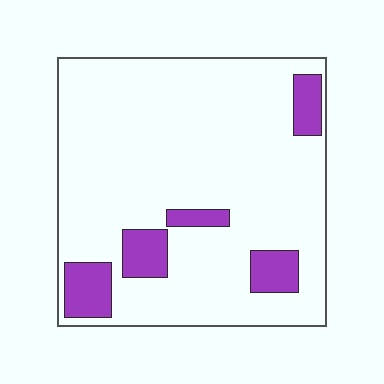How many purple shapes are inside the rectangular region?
5.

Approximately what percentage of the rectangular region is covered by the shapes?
Approximately 15%.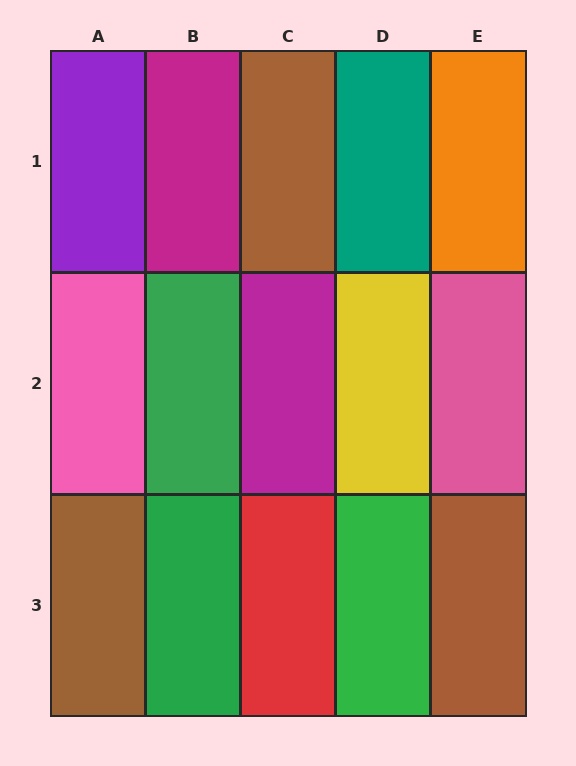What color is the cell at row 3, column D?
Green.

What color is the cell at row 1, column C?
Brown.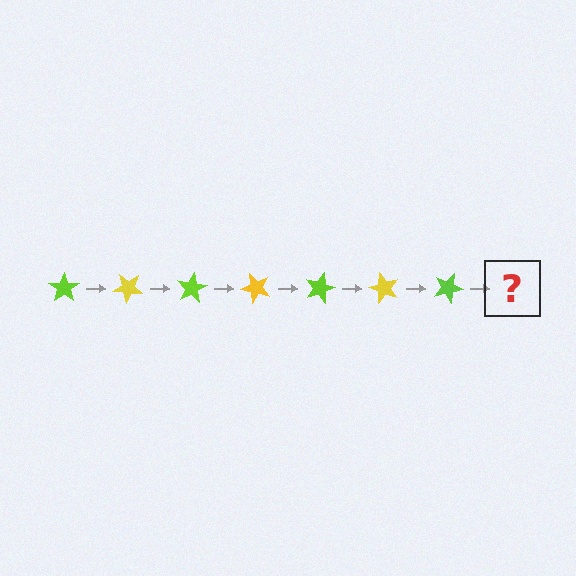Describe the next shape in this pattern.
It should be a yellow star, rotated 280 degrees from the start.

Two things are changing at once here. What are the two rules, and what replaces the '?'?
The two rules are that it rotates 40 degrees each step and the color cycles through lime and yellow. The '?' should be a yellow star, rotated 280 degrees from the start.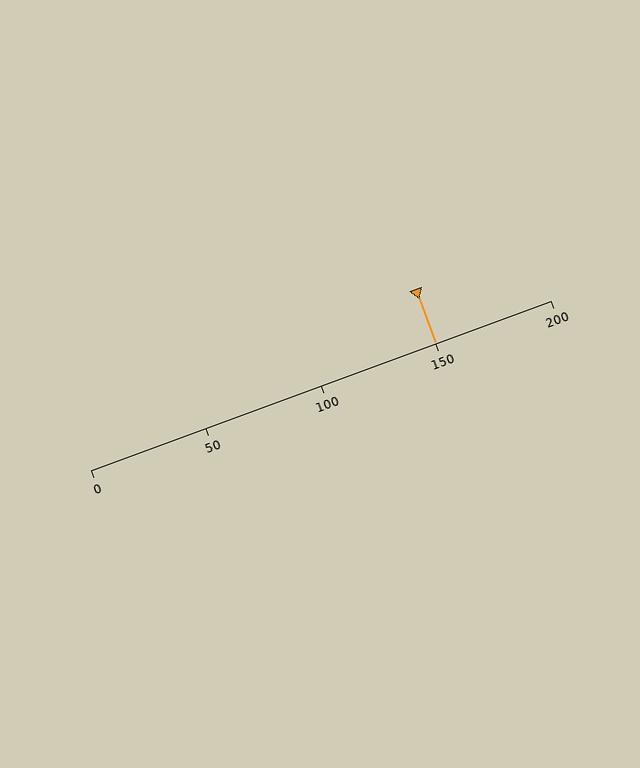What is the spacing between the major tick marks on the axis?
The major ticks are spaced 50 apart.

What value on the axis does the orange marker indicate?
The marker indicates approximately 150.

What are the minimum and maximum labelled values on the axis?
The axis runs from 0 to 200.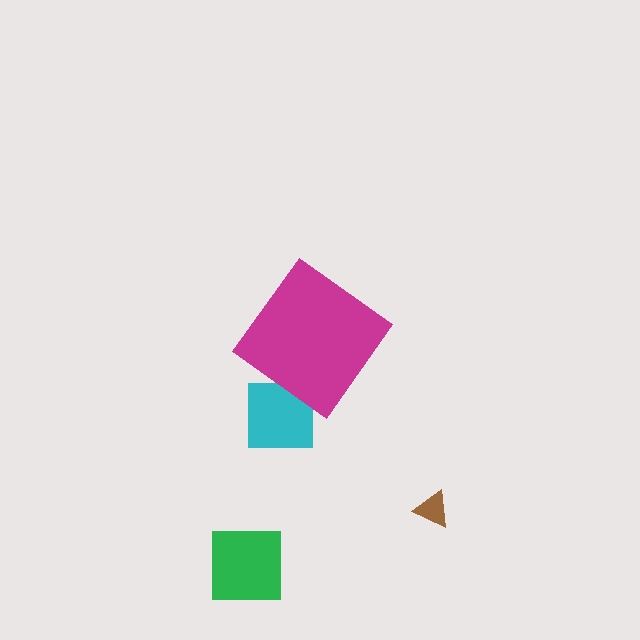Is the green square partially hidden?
No, the green square is fully visible.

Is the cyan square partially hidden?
Yes, the cyan square is partially hidden behind the magenta diamond.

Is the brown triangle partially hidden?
No, the brown triangle is fully visible.